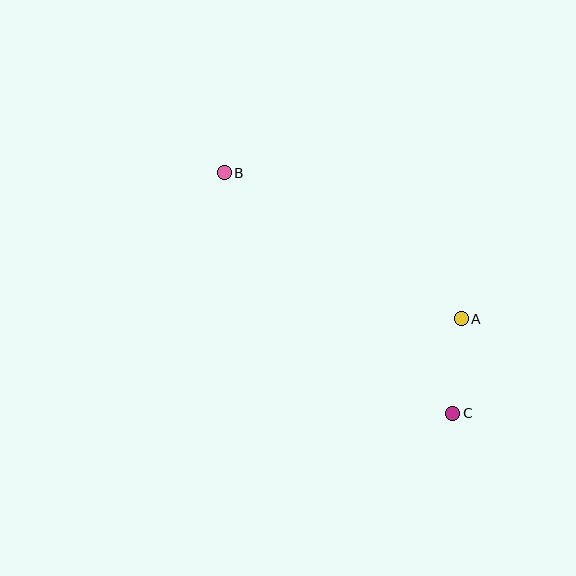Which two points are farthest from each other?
Points B and C are farthest from each other.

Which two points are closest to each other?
Points A and C are closest to each other.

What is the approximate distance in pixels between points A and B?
The distance between A and B is approximately 278 pixels.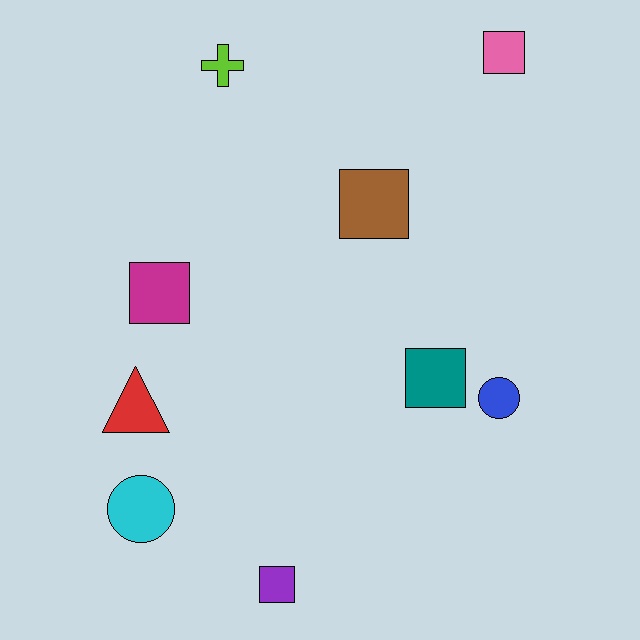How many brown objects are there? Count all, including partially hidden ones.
There is 1 brown object.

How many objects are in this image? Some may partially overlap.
There are 9 objects.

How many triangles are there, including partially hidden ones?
There is 1 triangle.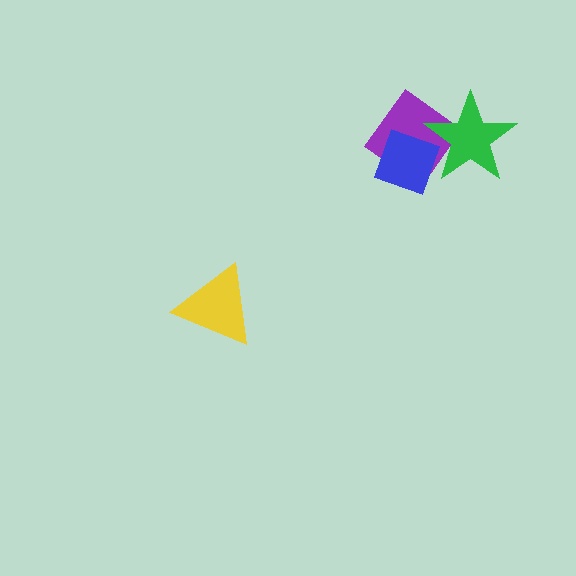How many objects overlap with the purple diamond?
2 objects overlap with the purple diamond.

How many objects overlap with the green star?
2 objects overlap with the green star.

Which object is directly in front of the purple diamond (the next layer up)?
The green star is directly in front of the purple diamond.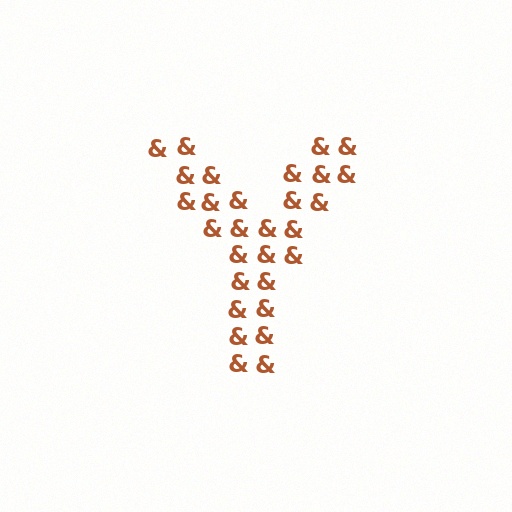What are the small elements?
The small elements are ampersands.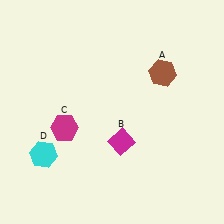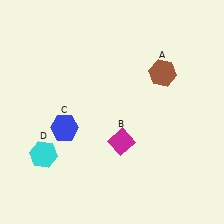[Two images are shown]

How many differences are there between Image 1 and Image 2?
There is 1 difference between the two images.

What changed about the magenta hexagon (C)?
In Image 1, C is magenta. In Image 2, it changed to blue.